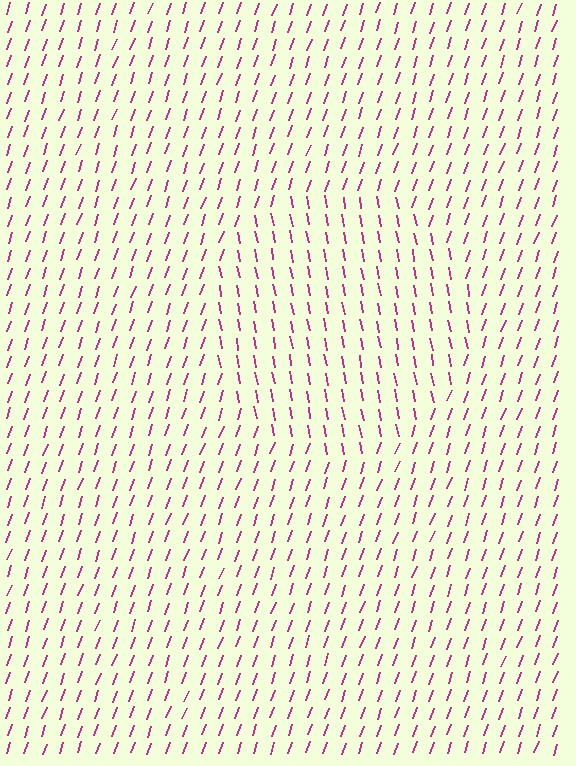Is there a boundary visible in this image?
Yes, there is a texture boundary formed by a change in line orientation.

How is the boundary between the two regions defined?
The boundary is defined purely by a change in line orientation (approximately 30 degrees difference). All lines are the same color and thickness.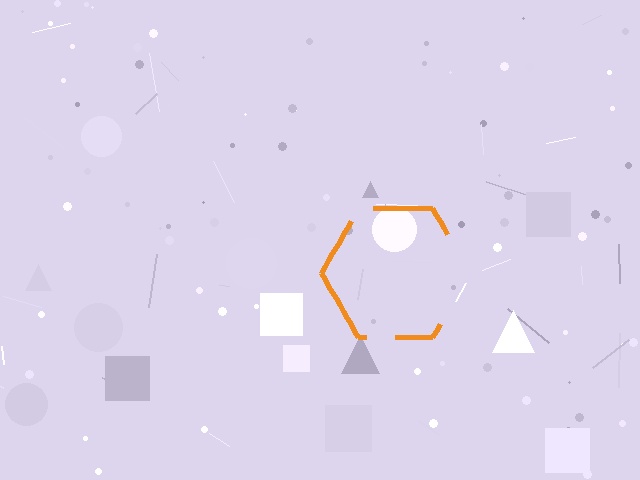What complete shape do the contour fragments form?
The contour fragments form a hexagon.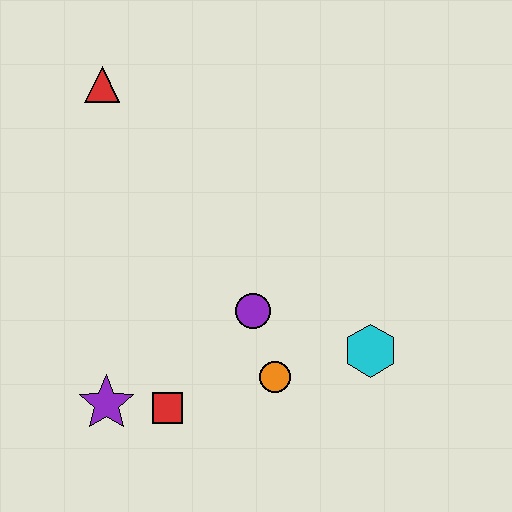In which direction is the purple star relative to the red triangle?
The purple star is below the red triangle.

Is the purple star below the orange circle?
Yes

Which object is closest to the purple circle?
The orange circle is closest to the purple circle.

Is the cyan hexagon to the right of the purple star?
Yes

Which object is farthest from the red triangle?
The cyan hexagon is farthest from the red triangle.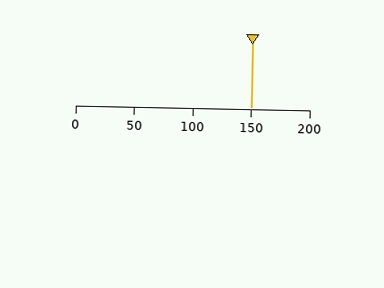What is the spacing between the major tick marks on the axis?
The major ticks are spaced 50 apart.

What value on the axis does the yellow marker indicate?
The marker indicates approximately 150.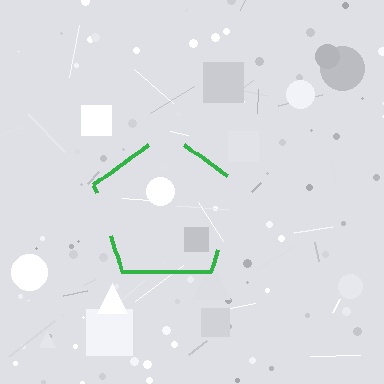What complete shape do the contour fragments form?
The contour fragments form a pentagon.